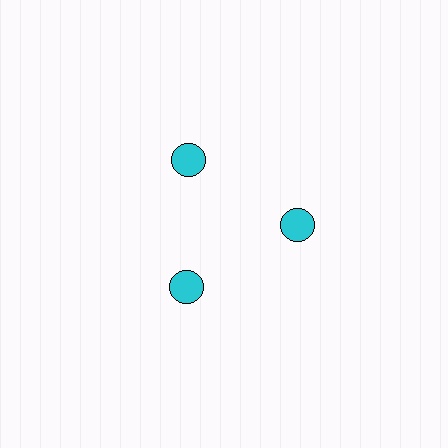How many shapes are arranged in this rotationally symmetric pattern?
There are 3 shapes, arranged in 3 groups of 1.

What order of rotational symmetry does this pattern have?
This pattern has 3-fold rotational symmetry.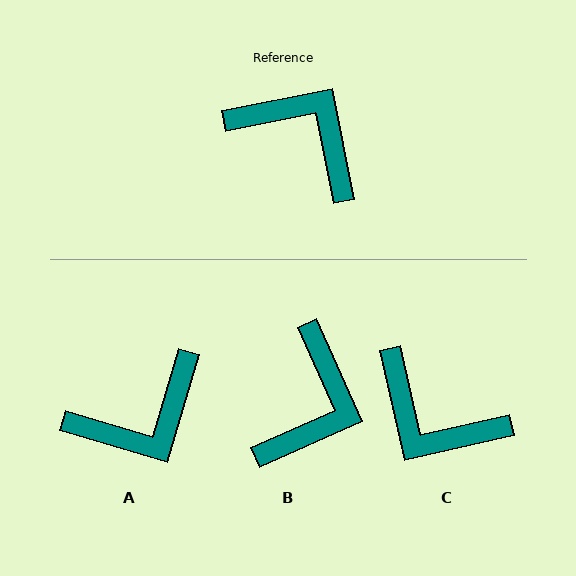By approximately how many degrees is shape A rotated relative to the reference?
Approximately 118 degrees clockwise.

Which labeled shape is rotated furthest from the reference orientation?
C, about 178 degrees away.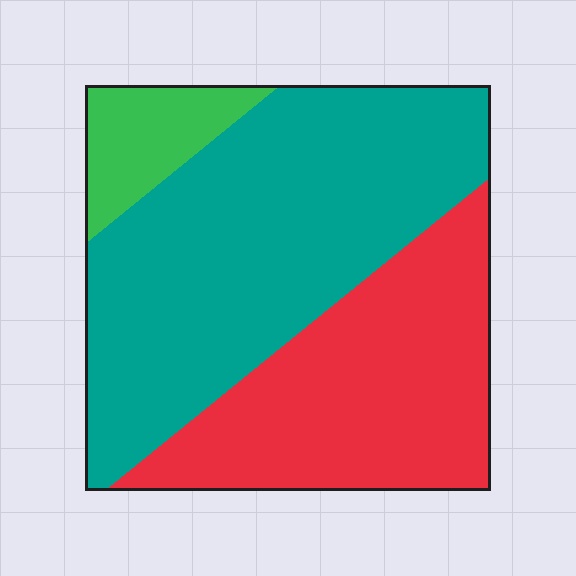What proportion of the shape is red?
Red covers 37% of the shape.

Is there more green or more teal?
Teal.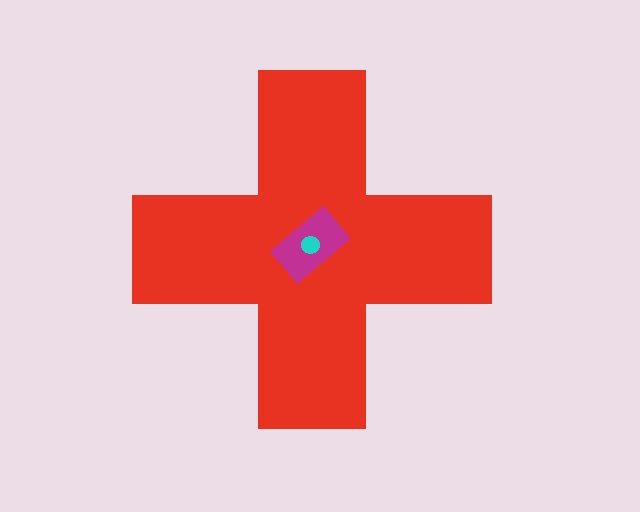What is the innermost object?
The cyan circle.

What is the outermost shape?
The red cross.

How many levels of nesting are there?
3.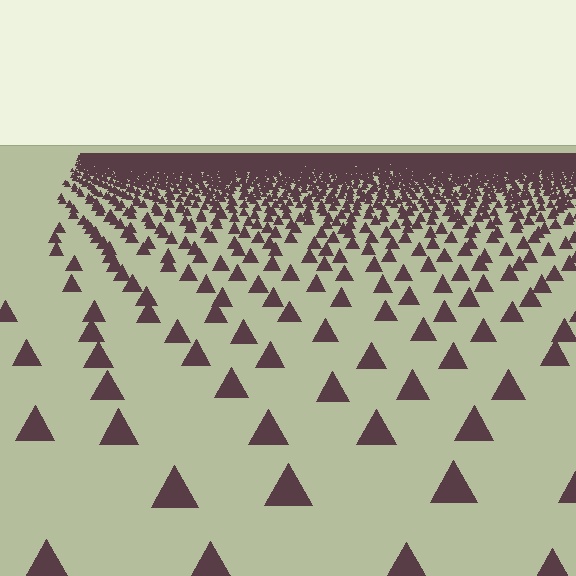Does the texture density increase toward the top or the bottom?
Density increases toward the top.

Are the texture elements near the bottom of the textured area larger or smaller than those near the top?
Larger. Near the bottom, elements are closer to the viewer and appear at a bigger on-screen size.